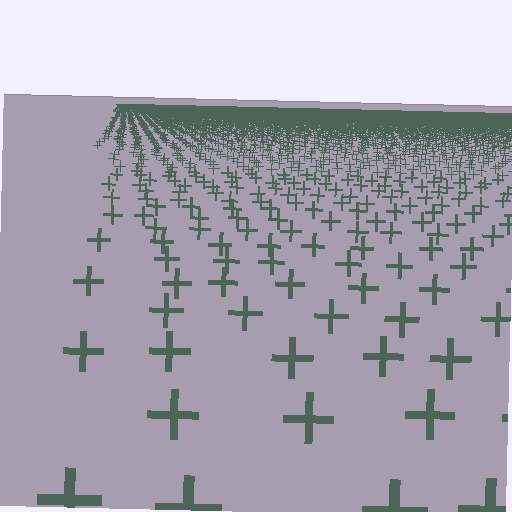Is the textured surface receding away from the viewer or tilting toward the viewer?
The surface is receding away from the viewer. Texture elements get smaller and denser toward the top.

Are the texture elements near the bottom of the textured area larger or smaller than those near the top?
Larger. Near the bottom, elements are closer to the viewer and appear at a bigger on-screen size.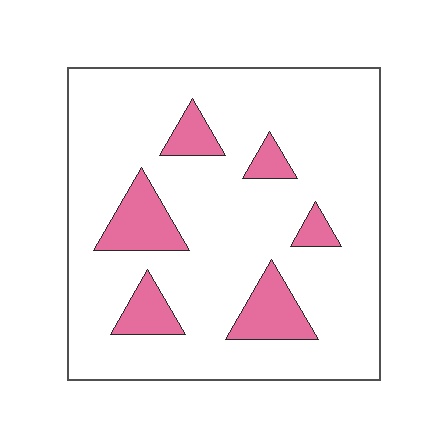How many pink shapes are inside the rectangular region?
6.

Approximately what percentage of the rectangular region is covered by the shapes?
Approximately 15%.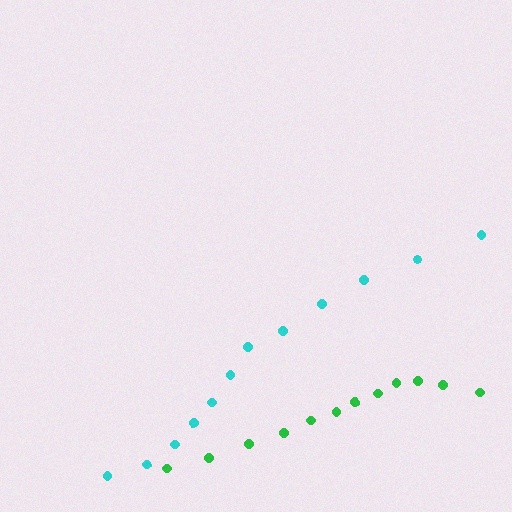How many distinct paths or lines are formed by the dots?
There are 2 distinct paths.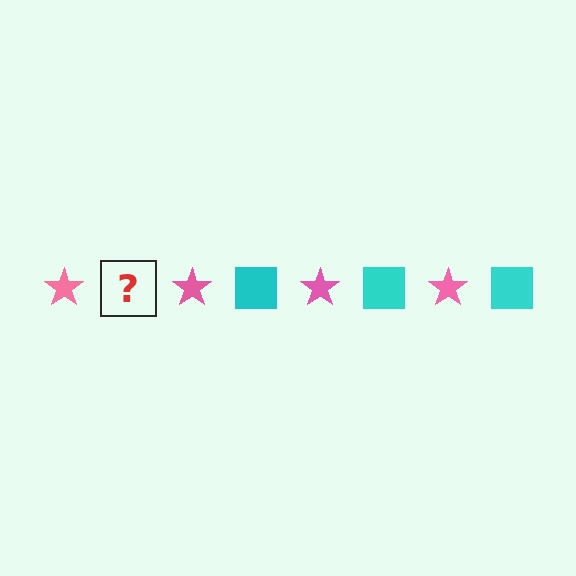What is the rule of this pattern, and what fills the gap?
The rule is that the pattern alternates between pink star and cyan square. The gap should be filled with a cyan square.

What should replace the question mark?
The question mark should be replaced with a cyan square.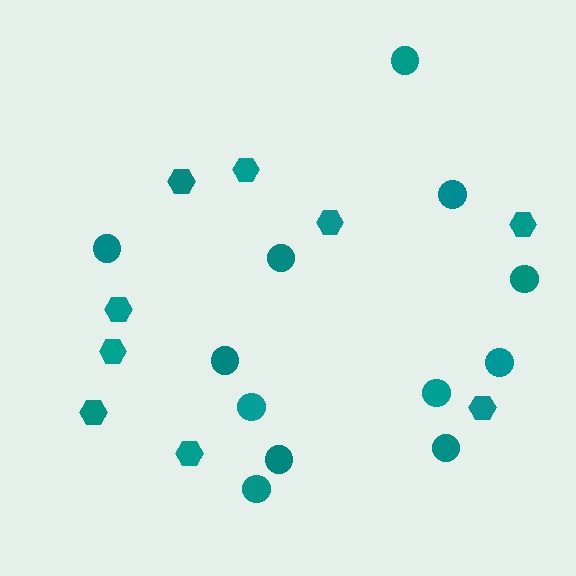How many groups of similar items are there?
There are 2 groups: one group of circles (12) and one group of hexagons (9).